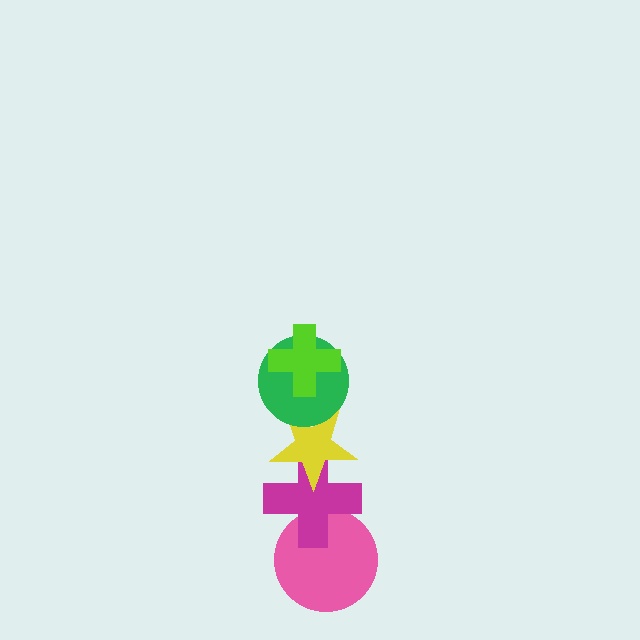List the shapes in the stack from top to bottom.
From top to bottom: the lime cross, the green circle, the yellow star, the magenta cross, the pink circle.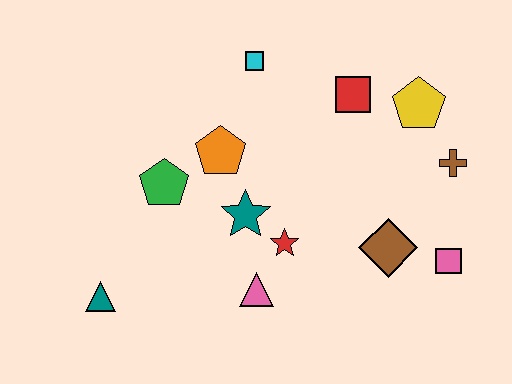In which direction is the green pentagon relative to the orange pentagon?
The green pentagon is to the left of the orange pentagon.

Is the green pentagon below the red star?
No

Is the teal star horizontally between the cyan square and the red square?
No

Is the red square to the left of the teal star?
No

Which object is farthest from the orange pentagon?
The pink square is farthest from the orange pentagon.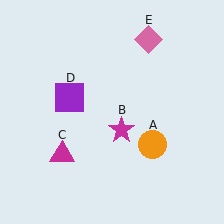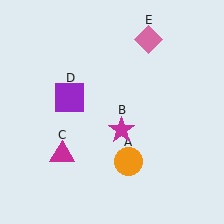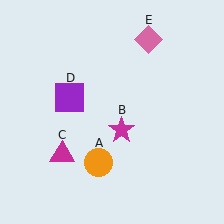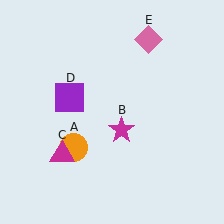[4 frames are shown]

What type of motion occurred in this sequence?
The orange circle (object A) rotated clockwise around the center of the scene.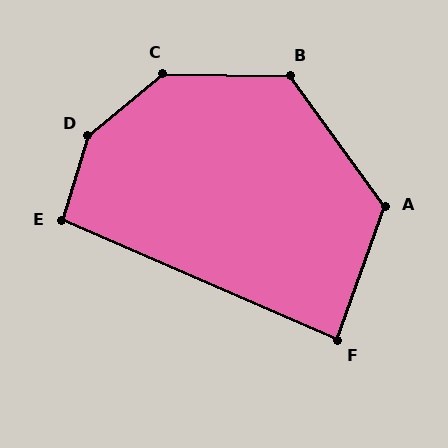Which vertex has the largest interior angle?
D, at approximately 147 degrees.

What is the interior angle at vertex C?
Approximately 139 degrees (obtuse).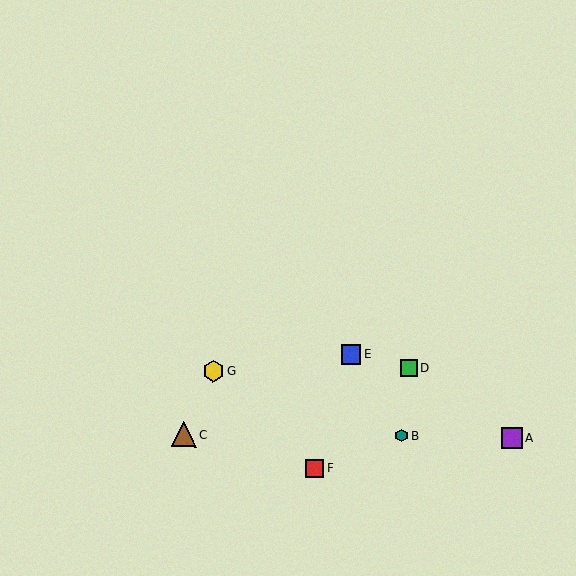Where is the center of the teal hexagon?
The center of the teal hexagon is at (402, 435).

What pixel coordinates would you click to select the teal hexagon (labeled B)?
Click at (402, 435) to select the teal hexagon B.